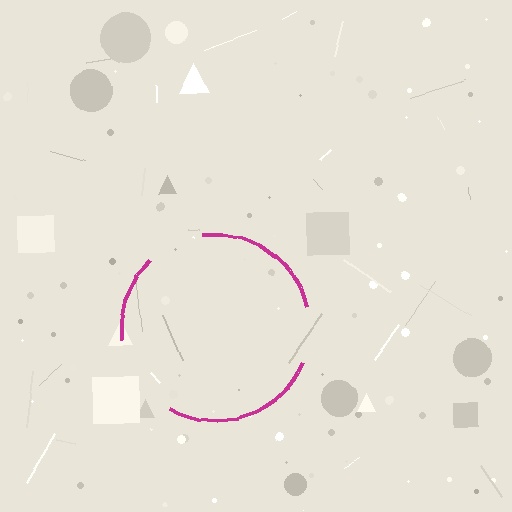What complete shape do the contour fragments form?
The contour fragments form a circle.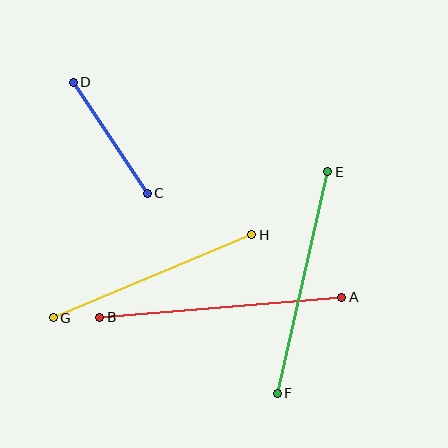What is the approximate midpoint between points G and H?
The midpoint is at approximately (153, 276) pixels.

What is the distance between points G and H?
The distance is approximately 215 pixels.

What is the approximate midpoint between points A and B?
The midpoint is at approximately (221, 307) pixels.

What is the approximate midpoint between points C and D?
The midpoint is at approximately (110, 138) pixels.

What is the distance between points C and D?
The distance is approximately 133 pixels.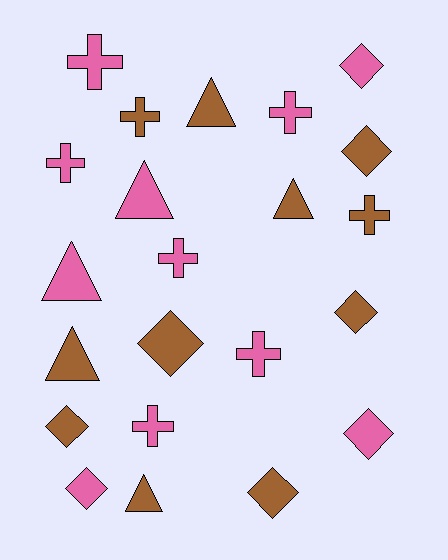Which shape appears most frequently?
Cross, with 8 objects.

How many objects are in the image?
There are 22 objects.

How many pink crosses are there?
There are 6 pink crosses.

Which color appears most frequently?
Pink, with 11 objects.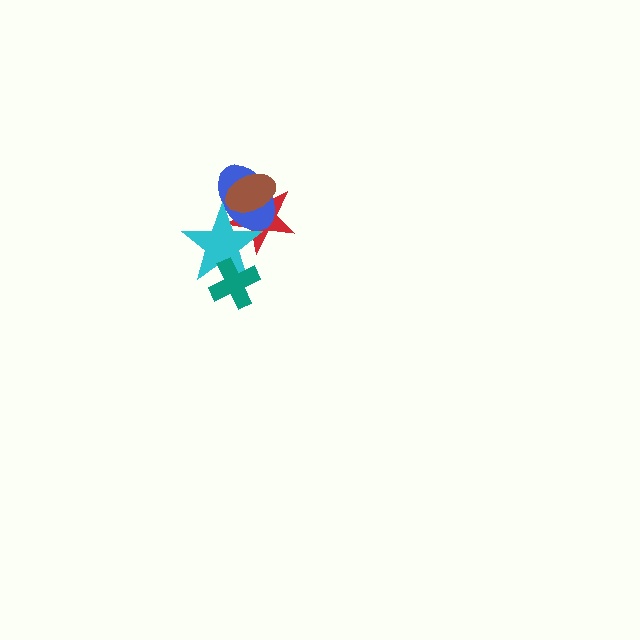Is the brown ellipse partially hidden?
Yes, it is partially covered by another shape.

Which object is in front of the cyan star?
The teal cross is in front of the cyan star.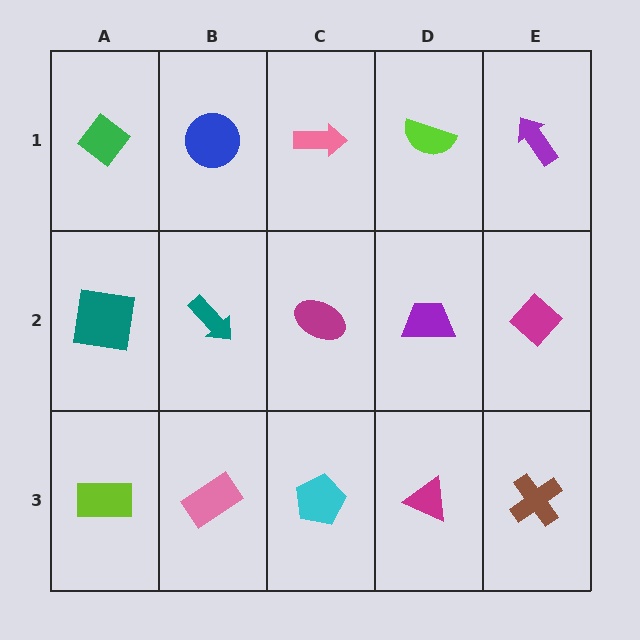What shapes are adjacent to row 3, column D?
A purple trapezoid (row 2, column D), a cyan pentagon (row 3, column C), a brown cross (row 3, column E).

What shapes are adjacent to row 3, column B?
A teal arrow (row 2, column B), a lime rectangle (row 3, column A), a cyan pentagon (row 3, column C).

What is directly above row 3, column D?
A purple trapezoid.